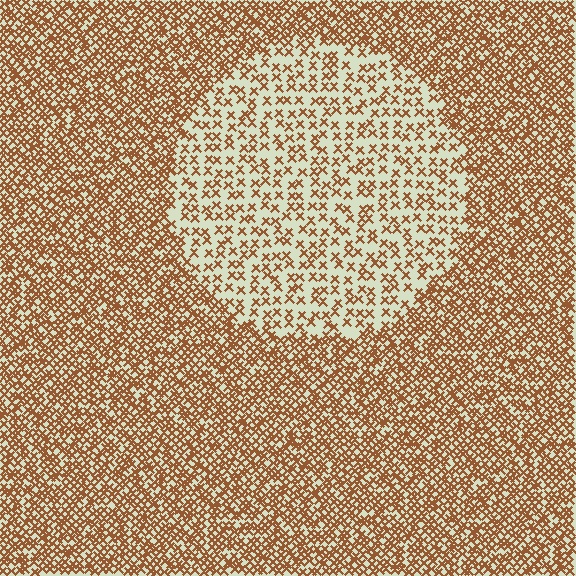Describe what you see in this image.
The image contains small brown elements arranged at two different densities. A circle-shaped region is visible where the elements are less densely packed than the surrounding area.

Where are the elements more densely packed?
The elements are more densely packed outside the circle boundary.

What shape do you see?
I see a circle.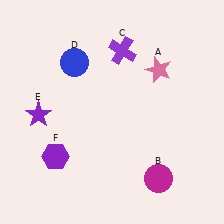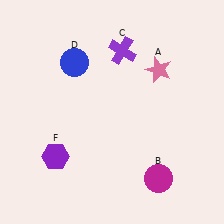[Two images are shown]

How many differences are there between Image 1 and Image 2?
There is 1 difference between the two images.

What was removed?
The purple star (E) was removed in Image 2.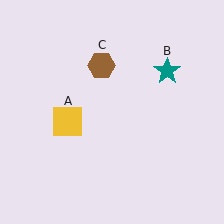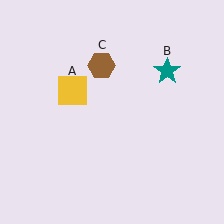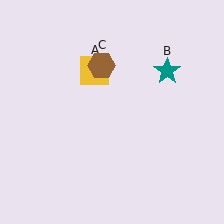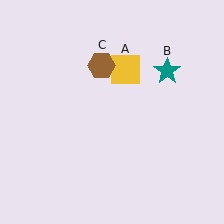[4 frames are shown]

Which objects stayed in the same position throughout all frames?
Teal star (object B) and brown hexagon (object C) remained stationary.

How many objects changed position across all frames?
1 object changed position: yellow square (object A).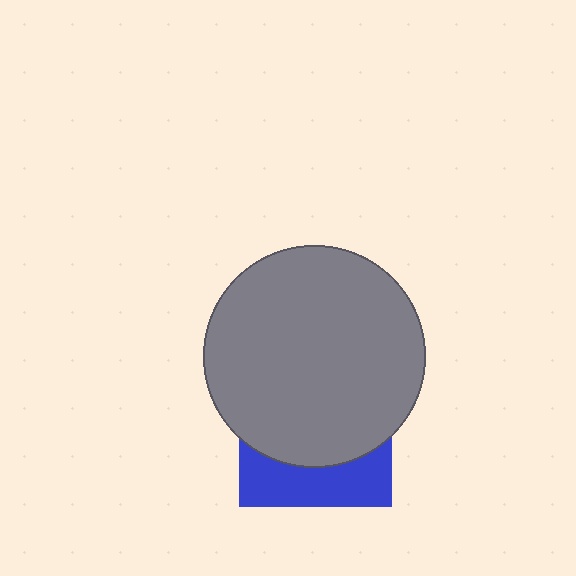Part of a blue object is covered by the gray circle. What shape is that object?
It is a square.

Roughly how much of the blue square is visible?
A small part of it is visible (roughly 32%).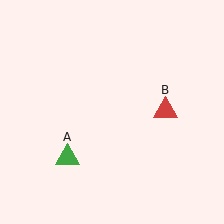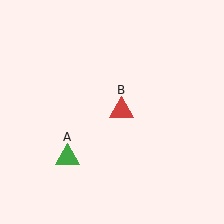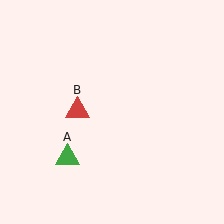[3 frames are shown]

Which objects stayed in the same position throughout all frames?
Green triangle (object A) remained stationary.